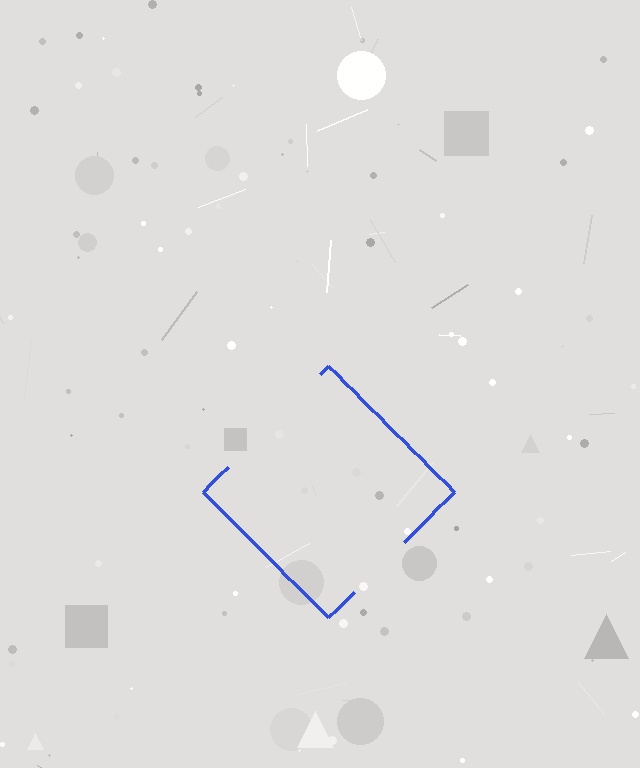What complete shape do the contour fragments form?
The contour fragments form a diamond.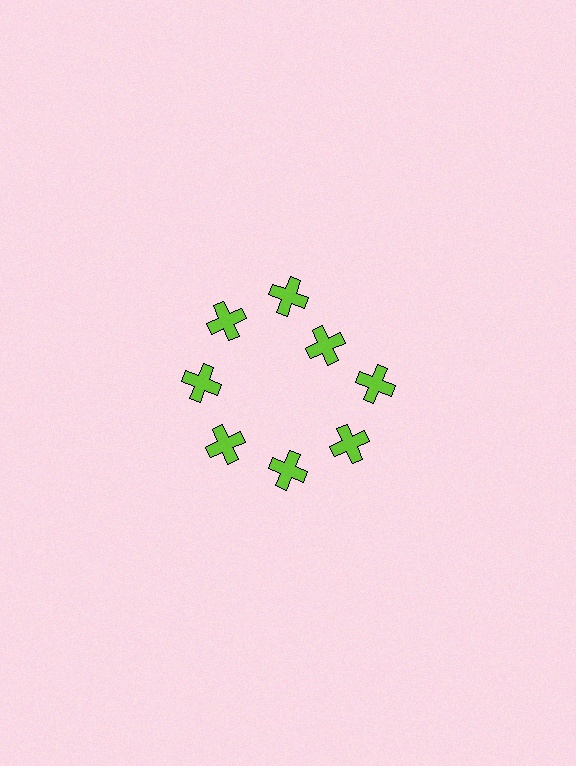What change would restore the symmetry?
The symmetry would be restored by moving it outward, back onto the ring so that all 8 crosses sit at equal angles and equal distance from the center.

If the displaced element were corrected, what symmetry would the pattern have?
It would have 8-fold rotational symmetry — the pattern would map onto itself every 45 degrees.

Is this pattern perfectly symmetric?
No. The 8 lime crosses are arranged in a ring, but one element near the 2 o'clock position is pulled inward toward the center, breaking the 8-fold rotational symmetry.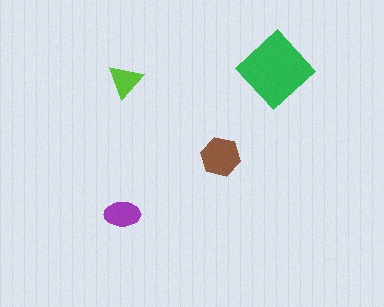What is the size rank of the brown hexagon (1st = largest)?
2nd.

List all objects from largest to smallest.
The green diamond, the brown hexagon, the purple ellipse, the lime triangle.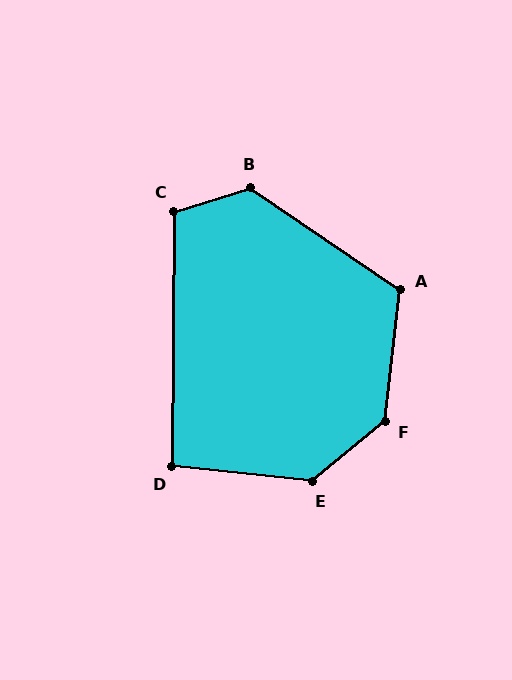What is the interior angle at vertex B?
Approximately 128 degrees (obtuse).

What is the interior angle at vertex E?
Approximately 134 degrees (obtuse).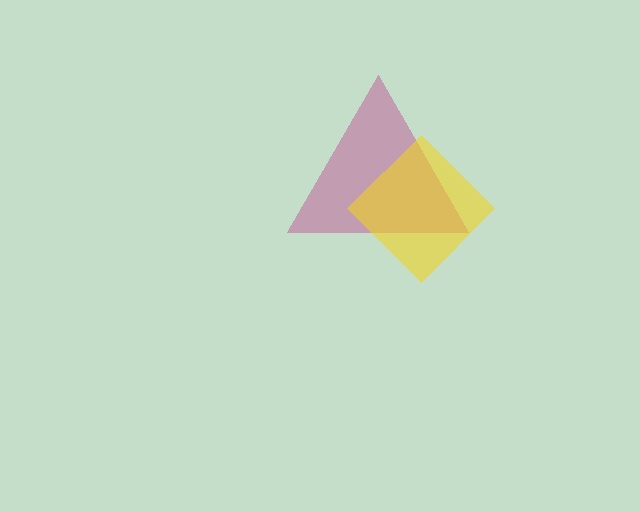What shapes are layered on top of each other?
The layered shapes are: a magenta triangle, a yellow diamond.